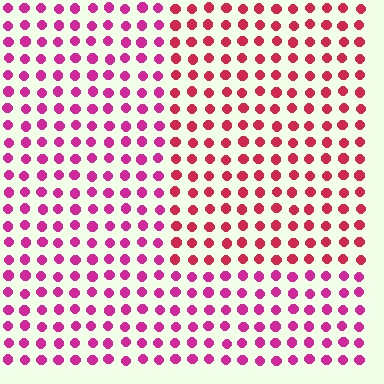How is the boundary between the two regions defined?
The boundary is defined purely by a slight shift in hue (about 28 degrees). Spacing, size, and orientation are identical on both sides.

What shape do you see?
I see a rectangle.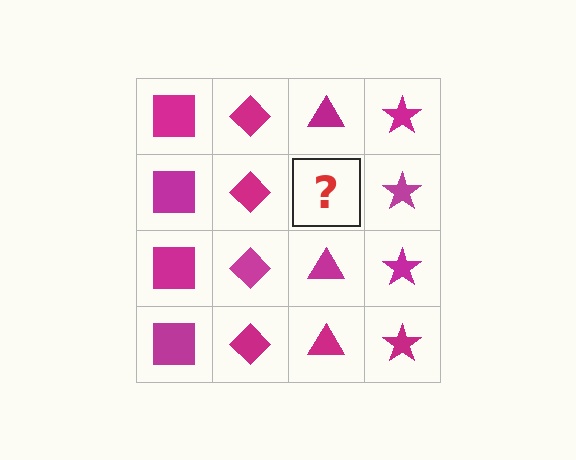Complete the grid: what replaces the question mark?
The question mark should be replaced with a magenta triangle.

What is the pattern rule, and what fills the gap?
The rule is that each column has a consistent shape. The gap should be filled with a magenta triangle.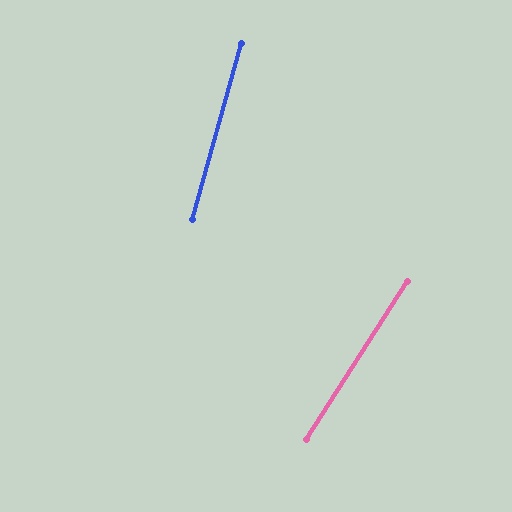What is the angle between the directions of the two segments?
Approximately 17 degrees.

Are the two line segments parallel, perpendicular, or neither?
Neither parallel nor perpendicular — they differ by about 17°.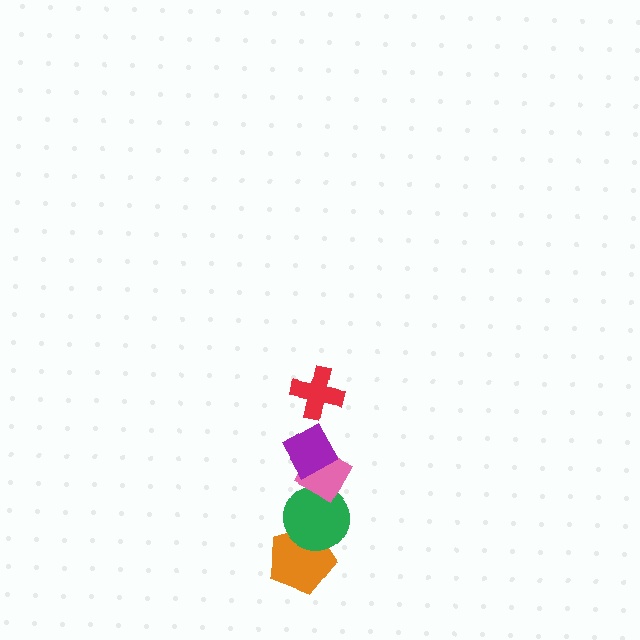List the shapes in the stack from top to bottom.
From top to bottom: the red cross, the purple diamond, the pink diamond, the green circle, the orange pentagon.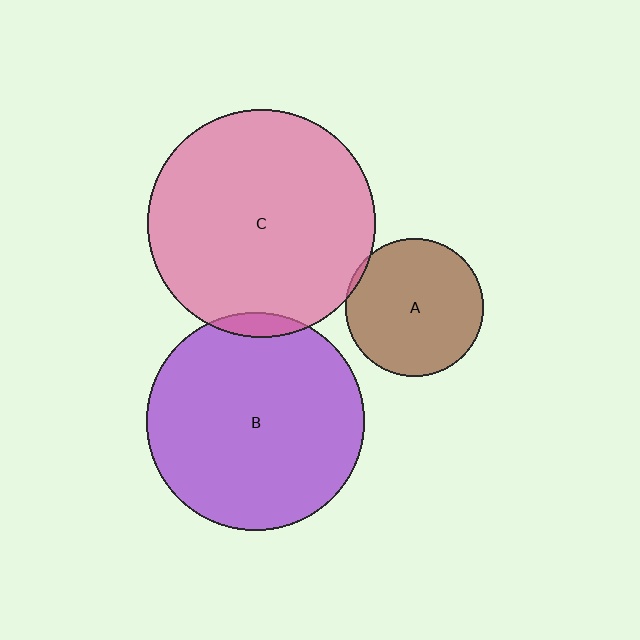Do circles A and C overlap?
Yes.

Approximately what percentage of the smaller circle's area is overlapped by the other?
Approximately 5%.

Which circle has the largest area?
Circle C (pink).